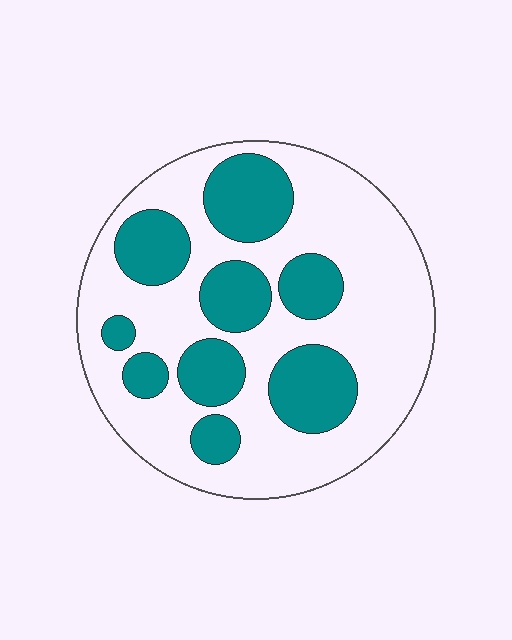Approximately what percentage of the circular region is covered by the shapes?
Approximately 35%.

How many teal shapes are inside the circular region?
9.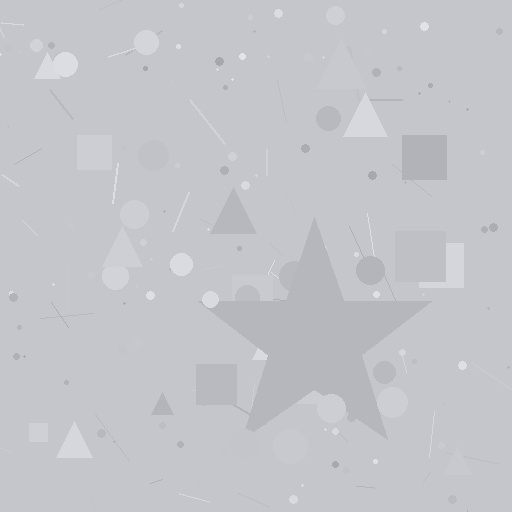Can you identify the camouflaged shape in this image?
The camouflaged shape is a star.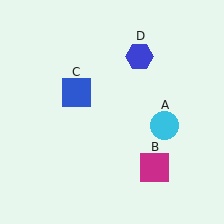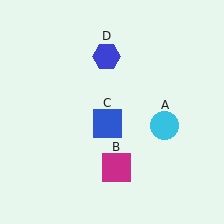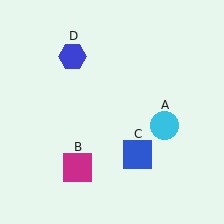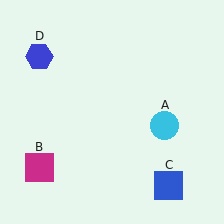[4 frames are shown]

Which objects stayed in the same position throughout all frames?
Cyan circle (object A) remained stationary.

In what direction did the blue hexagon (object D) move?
The blue hexagon (object D) moved left.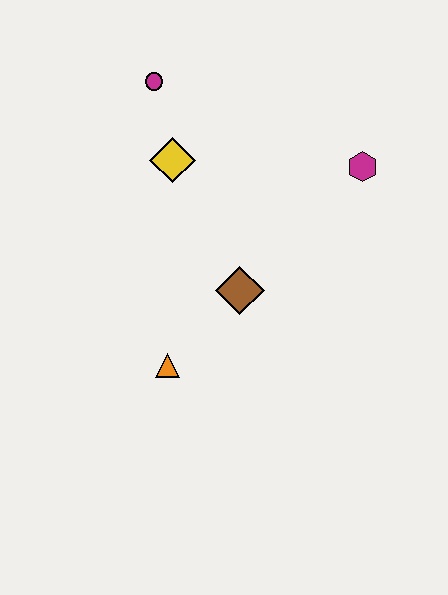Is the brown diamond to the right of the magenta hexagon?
No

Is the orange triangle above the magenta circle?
No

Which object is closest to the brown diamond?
The orange triangle is closest to the brown diamond.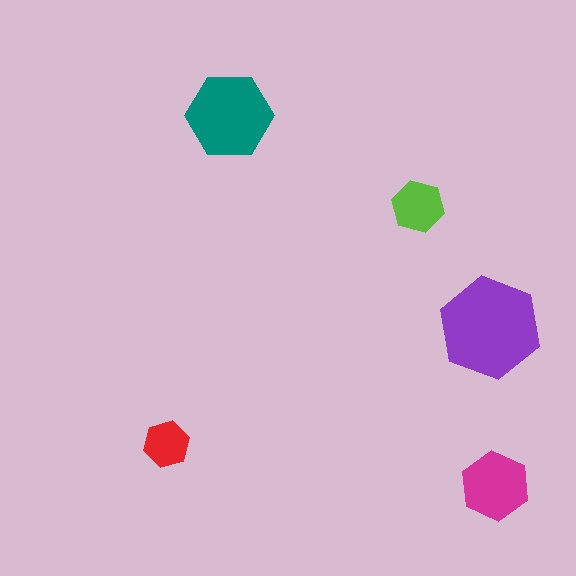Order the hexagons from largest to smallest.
the purple one, the teal one, the magenta one, the lime one, the red one.